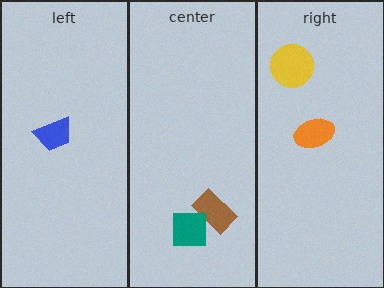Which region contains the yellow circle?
The right region.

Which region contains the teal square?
The center region.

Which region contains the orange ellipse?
The right region.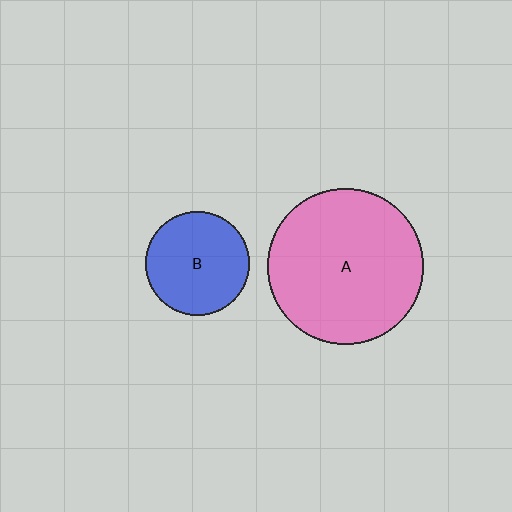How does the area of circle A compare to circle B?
Approximately 2.3 times.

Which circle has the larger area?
Circle A (pink).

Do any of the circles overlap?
No, none of the circles overlap.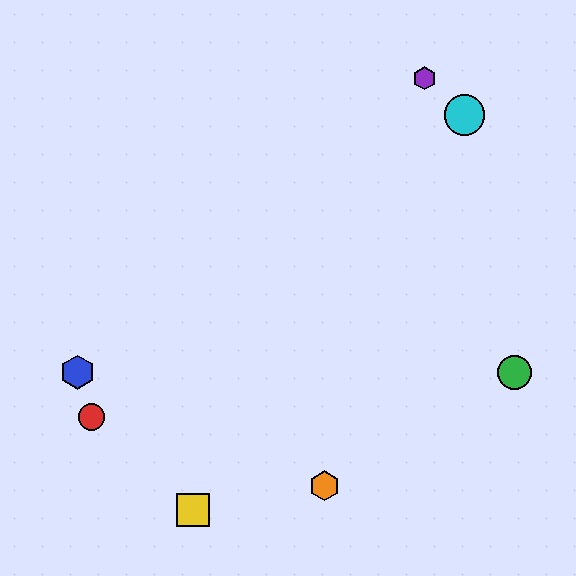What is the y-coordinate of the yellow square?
The yellow square is at y≈510.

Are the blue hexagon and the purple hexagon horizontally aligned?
No, the blue hexagon is at y≈372 and the purple hexagon is at y≈78.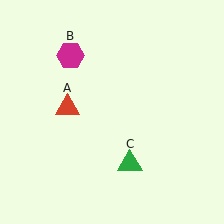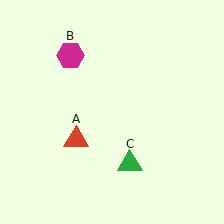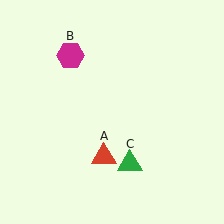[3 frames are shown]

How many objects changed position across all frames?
1 object changed position: red triangle (object A).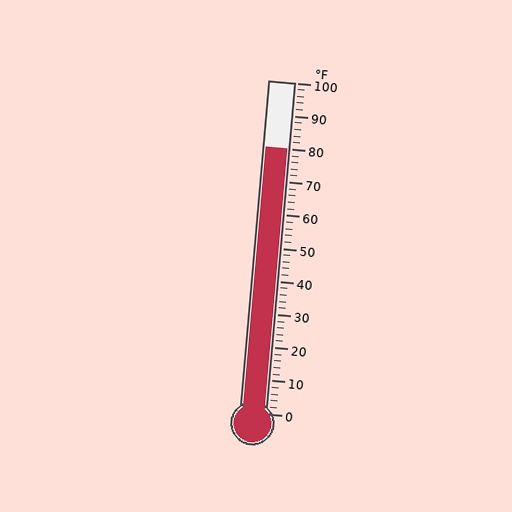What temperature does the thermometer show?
The thermometer shows approximately 80°F.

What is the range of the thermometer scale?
The thermometer scale ranges from 0°F to 100°F.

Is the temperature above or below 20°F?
The temperature is above 20°F.